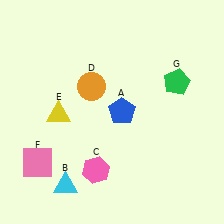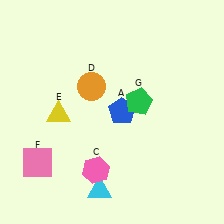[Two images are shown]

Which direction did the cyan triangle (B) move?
The cyan triangle (B) moved right.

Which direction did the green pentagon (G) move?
The green pentagon (G) moved left.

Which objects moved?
The objects that moved are: the cyan triangle (B), the green pentagon (G).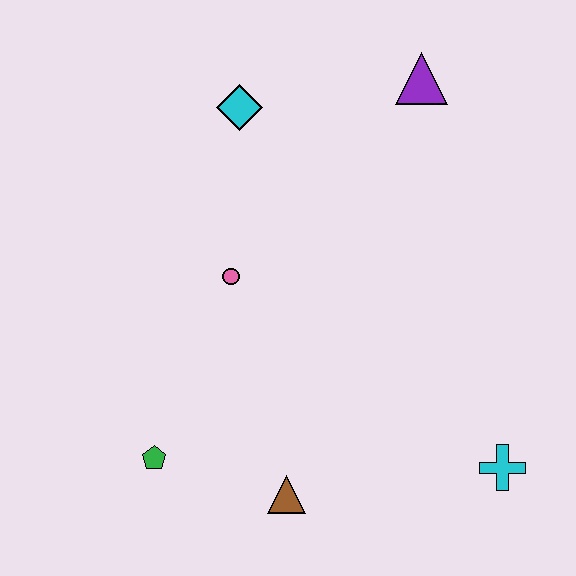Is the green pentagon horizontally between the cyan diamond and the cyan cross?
No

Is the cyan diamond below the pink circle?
No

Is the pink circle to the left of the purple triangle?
Yes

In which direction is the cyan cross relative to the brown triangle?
The cyan cross is to the right of the brown triangle.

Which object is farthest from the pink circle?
The cyan cross is farthest from the pink circle.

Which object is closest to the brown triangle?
The green pentagon is closest to the brown triangle.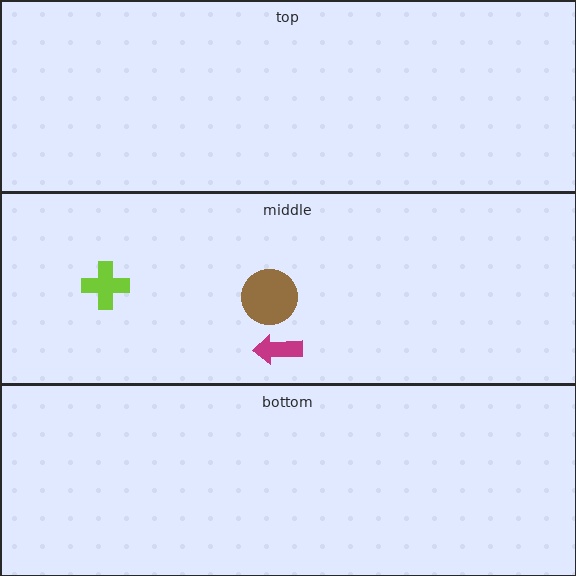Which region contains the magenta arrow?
The middle region.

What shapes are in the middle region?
The lime cross, the magenta arrow, the brown circle.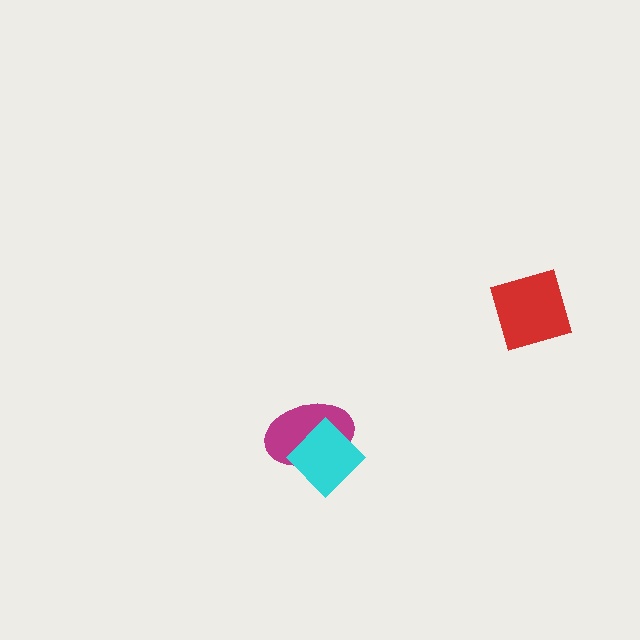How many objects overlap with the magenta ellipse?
1 object overlaps with the magenta ellipse.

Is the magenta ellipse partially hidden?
Yes, it is partially covered by another shape.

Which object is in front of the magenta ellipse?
The cyan diamond is in front of the magenta ellipse.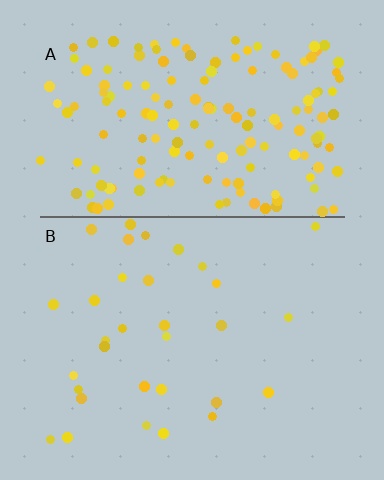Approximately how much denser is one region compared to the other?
Approximately 5.0× — region A over region B.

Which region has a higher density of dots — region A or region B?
A (the top).